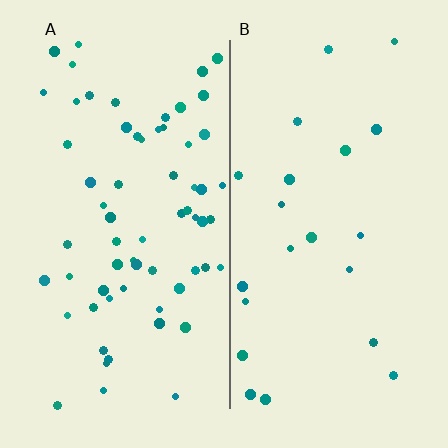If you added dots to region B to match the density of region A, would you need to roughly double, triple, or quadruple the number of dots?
Approximately triple.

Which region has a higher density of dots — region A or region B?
A (the left).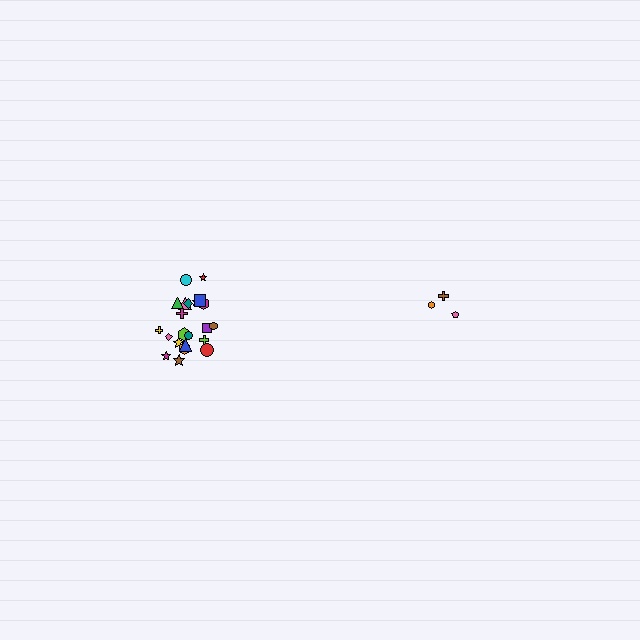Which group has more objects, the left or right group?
The left group.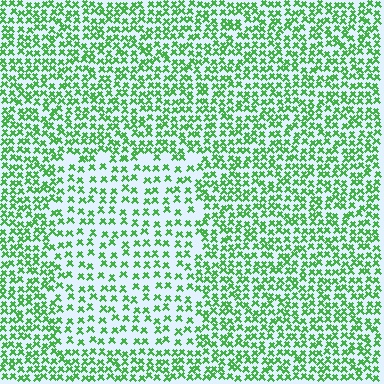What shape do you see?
I see a rectangle.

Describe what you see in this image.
The image contains small green elements arranged at two different densities. A rectangle-shaped region is visible where the elements are less densely packed than the surrounding area.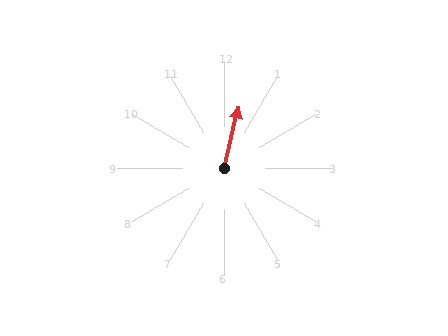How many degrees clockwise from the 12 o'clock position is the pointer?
Approximately 14 degrees.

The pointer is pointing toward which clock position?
Roughly 12 o'clock.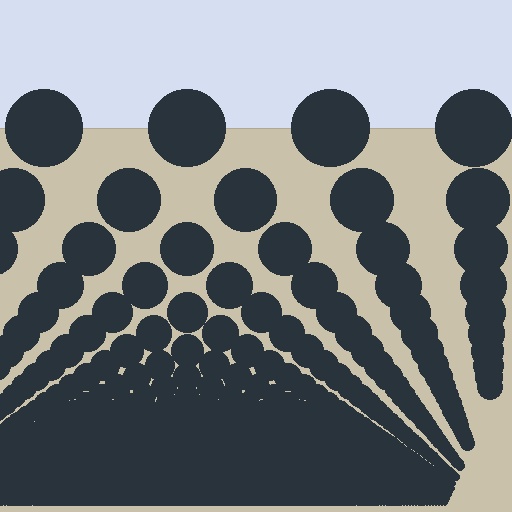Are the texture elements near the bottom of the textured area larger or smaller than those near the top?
Smaller. The gradient is inverted — elements near the bottom are smaller and denser.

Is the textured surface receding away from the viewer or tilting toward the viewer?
The surface appears to tilt toward the viewer. Texture elements get larger and sparser toward the top.